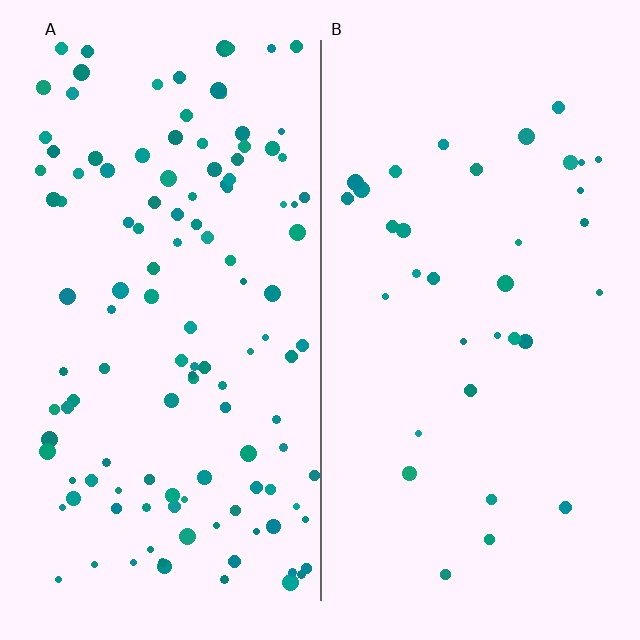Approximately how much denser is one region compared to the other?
Approximately 3.5× — region A over region B.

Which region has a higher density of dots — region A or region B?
A (the left).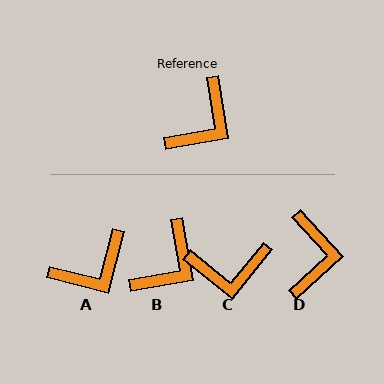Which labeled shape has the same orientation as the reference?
B.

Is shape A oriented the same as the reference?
No, it is off by about 24 degrees.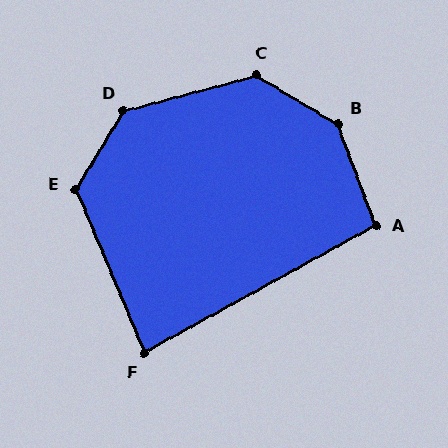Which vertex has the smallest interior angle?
F, at approximately 84 degrees.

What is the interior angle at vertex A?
Approximately 99 degrees (obtuse).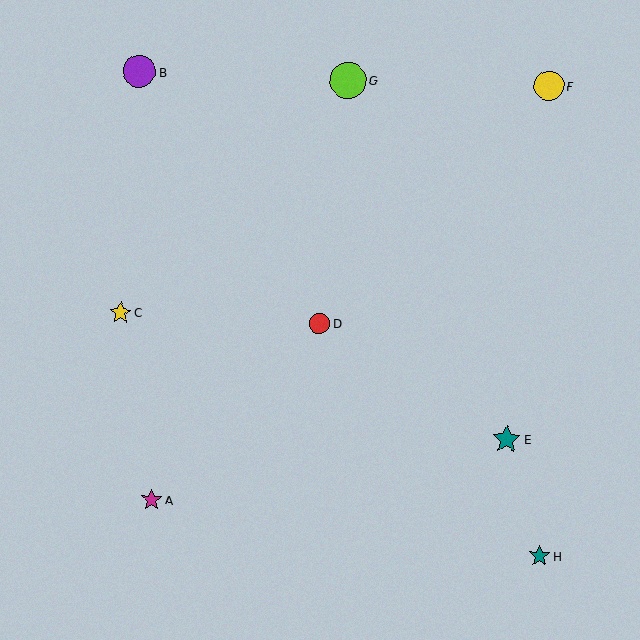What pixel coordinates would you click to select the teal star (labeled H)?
Click at (539, 556) to select the teal star H.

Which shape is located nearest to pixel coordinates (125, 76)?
The purple circle (labeled B) at (139, 72) is nearest to that location.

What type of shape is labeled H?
Shape H is a teal star.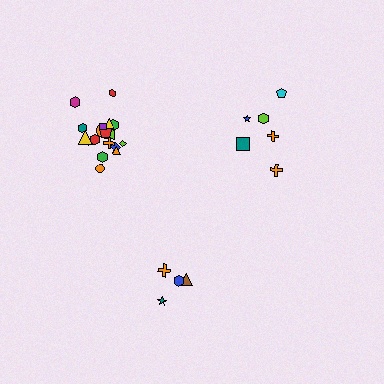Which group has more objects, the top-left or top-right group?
The top-left group.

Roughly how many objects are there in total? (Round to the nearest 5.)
Roughly 30 objects in total.